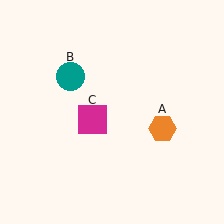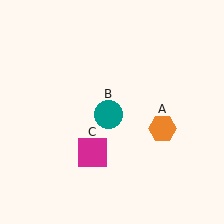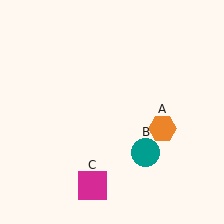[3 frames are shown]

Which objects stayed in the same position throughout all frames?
Orange hexagon (object A) remained stationary.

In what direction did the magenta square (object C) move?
The magenta square (object C) moved down.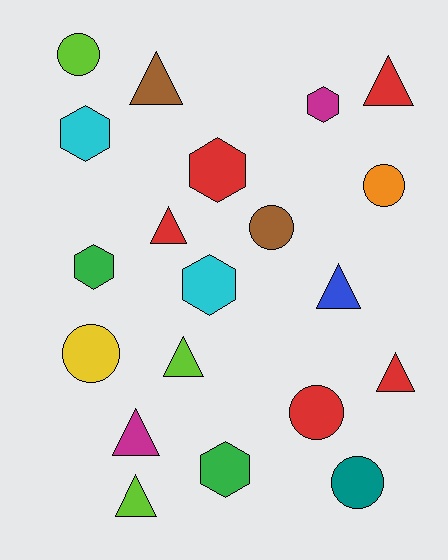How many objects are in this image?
There are 20 objects.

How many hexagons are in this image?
There are 6 hexagons.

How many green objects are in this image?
There are 2 green objects.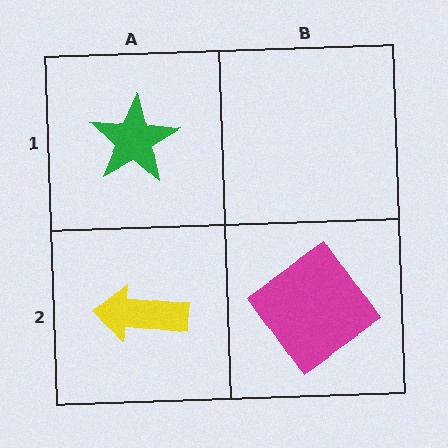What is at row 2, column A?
A yellow arrow.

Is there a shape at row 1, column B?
No, that cell is empty.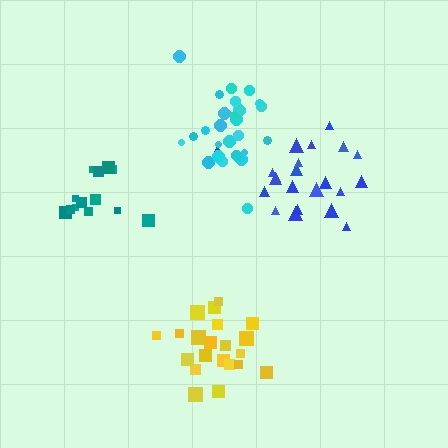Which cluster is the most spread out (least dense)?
Blue.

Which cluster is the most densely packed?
Cyan.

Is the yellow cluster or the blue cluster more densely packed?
Yellow.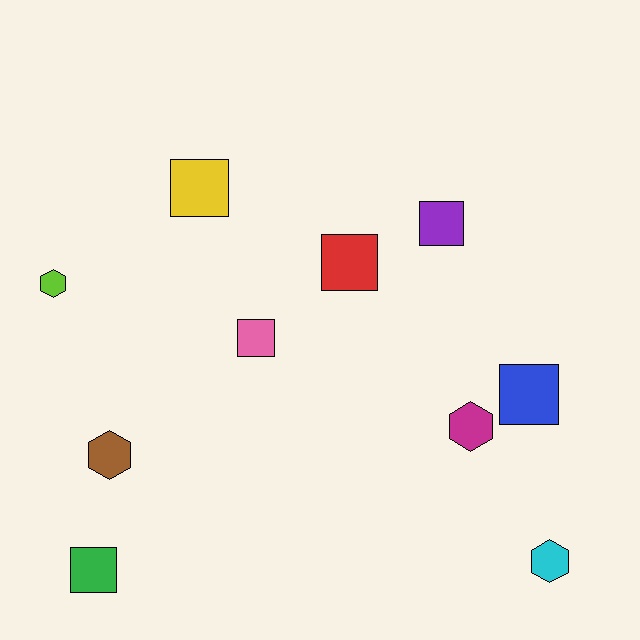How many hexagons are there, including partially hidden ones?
There are 4 hexagons.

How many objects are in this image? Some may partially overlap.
There are 10 objects.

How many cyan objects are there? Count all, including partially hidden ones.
There is 1 cyan object.